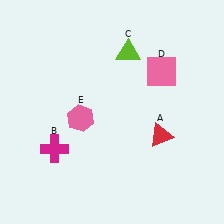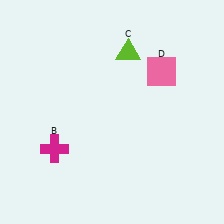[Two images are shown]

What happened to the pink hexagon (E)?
The pink hexagon (E) was removed in Image 2. It was in the bottom-left area of Image 1.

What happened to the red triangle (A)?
The red triangle (A) was removed in Image 2. It was in the bottom-right area of Image 1.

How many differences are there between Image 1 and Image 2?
There are 2 differences between the two images.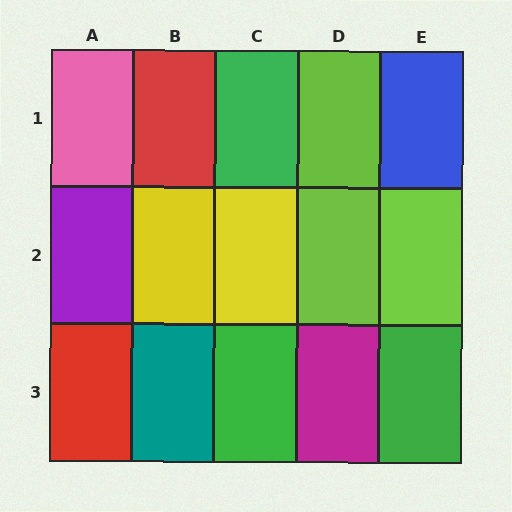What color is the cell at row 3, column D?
Magenta.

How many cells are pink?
1 cell is pink.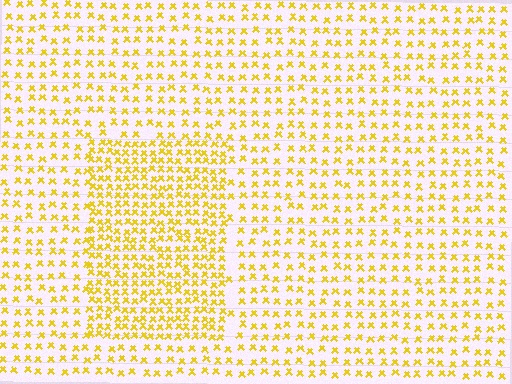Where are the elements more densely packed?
The elements are more densely packed inside the rectangle boundary.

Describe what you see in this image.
The image contains small yellow elements arranged at two different densities. A rectangle-shaped region is visible where the elements are more densely packed than the surrounding area.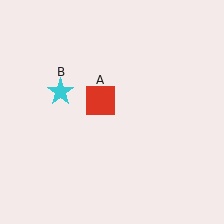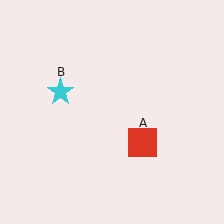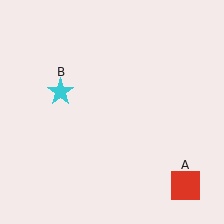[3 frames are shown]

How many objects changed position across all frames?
1 object changed position: red square (object A).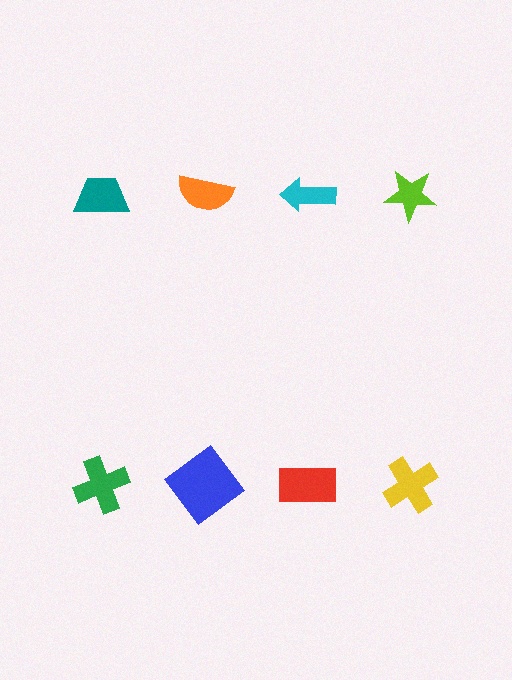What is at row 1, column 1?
A teal trapezoid.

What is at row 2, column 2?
A blue diamond.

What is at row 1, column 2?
An orange semicircle.